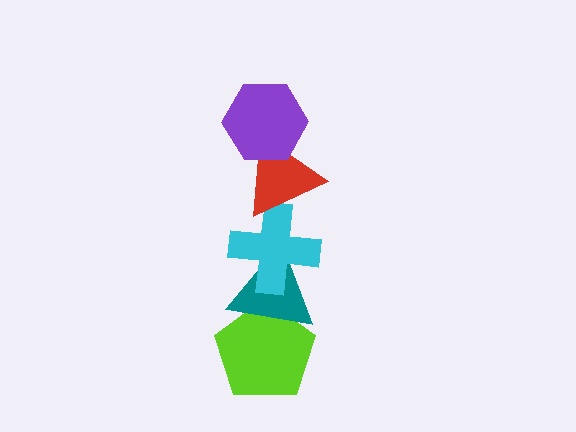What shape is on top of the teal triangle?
The cyan cross is on top of the teal triangle.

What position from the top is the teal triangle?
The teal triangle is 4th from the top.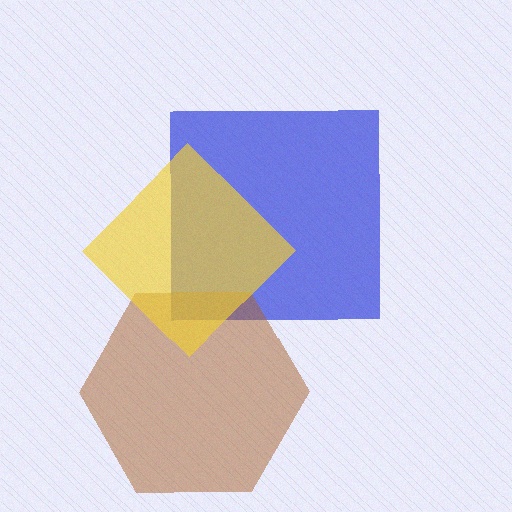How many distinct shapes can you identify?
There are 3 distinct shapes: a blue square, a brown hexagon, a yellow diamond.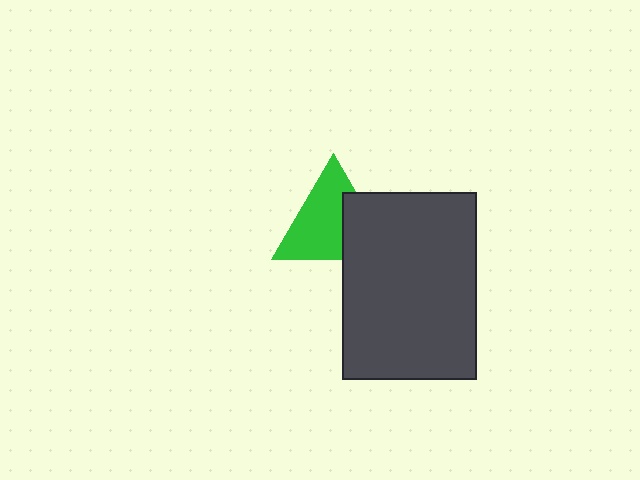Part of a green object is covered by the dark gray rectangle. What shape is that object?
It is a triangle.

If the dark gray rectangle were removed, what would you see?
You would see the complete green triangle.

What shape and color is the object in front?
The object in front is a dark gray rectangle.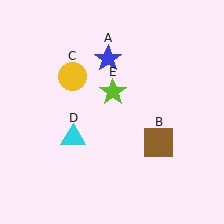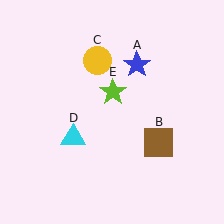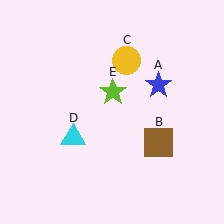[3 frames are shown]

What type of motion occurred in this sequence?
The blue star (object A), yellow circle (object C) rotated clockwise around the center of the scene.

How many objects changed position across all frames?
2 objects changed position: blue star (object A), yellow circle (object C).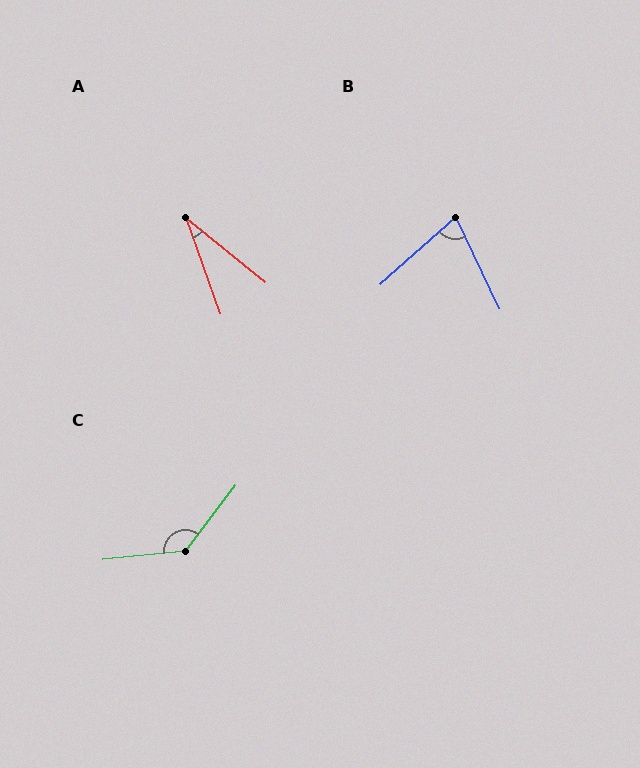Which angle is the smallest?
A, at approximately 31 degrees.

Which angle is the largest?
C, at approximately 133 degrees.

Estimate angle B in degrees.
Approximately 74 degrees.